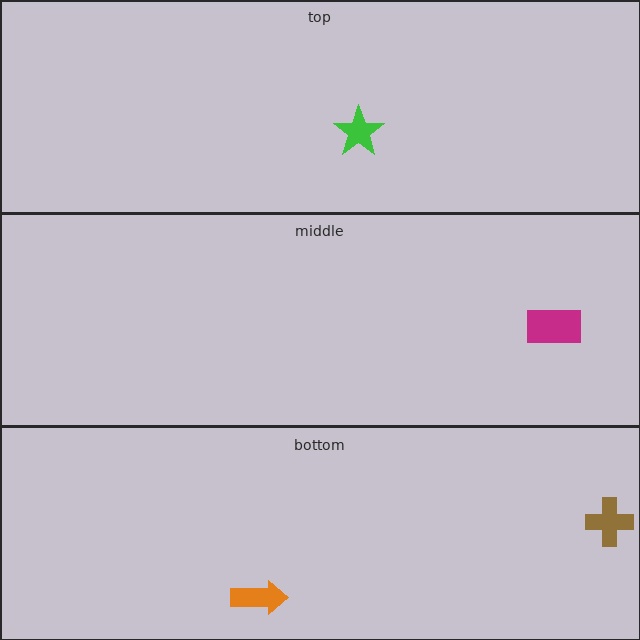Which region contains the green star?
The top region.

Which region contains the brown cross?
The bottom region.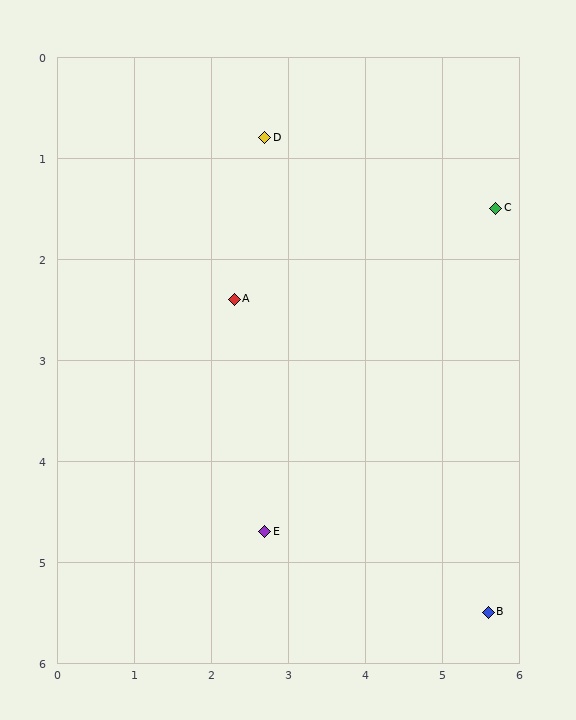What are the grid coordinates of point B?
Point B is at approximately (5.6, 5.5).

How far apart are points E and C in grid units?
Points E and C are about 4.4 grid units apart.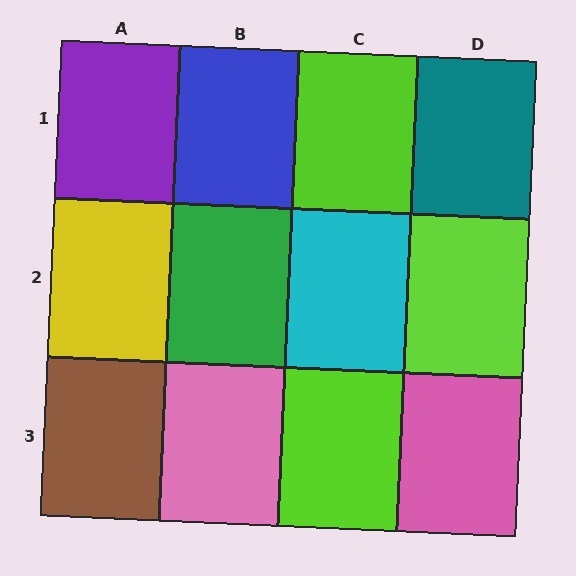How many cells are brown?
1 cell is brown.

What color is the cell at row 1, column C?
Lime.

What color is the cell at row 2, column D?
Lime.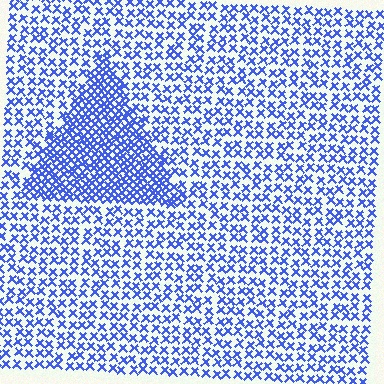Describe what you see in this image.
The image contains small blue elements arranged at two different densities. A triangle-shaped region is visible where the elements are more densely packed than the surrounding area.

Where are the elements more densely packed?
The elements are more densely packed inside the triangle boundary.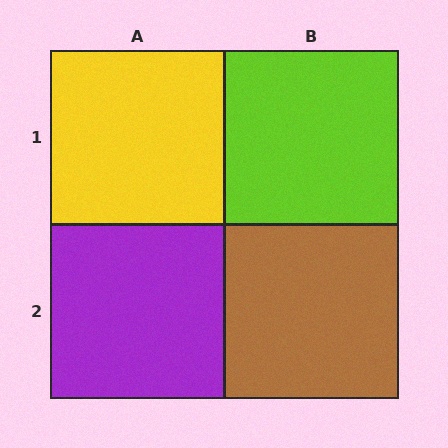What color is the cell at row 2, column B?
Brown.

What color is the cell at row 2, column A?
Purple.